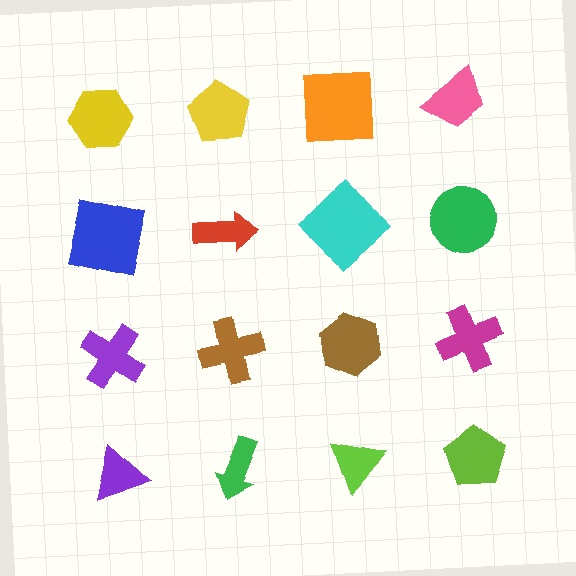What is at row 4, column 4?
A lime pentagon.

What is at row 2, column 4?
A green circle.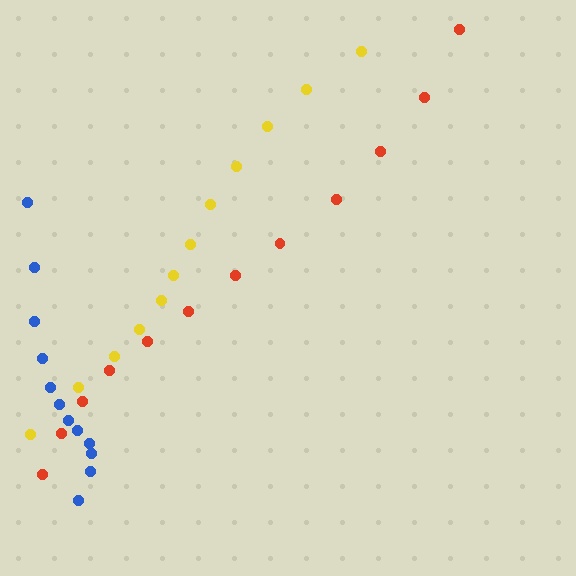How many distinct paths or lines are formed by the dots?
There are 3 distinct paths.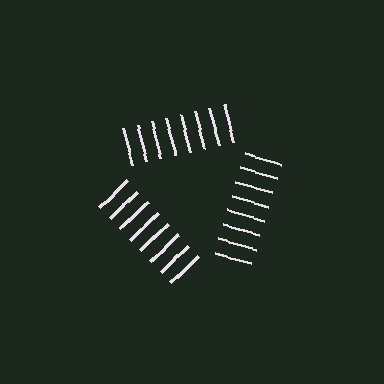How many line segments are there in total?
24 — 8 along each of the 3 edges.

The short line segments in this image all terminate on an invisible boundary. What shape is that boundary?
An illusory triangle — the line segments terminate on its edges but no continuous stroke is drawn.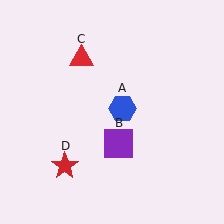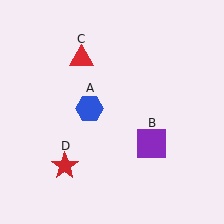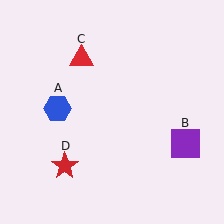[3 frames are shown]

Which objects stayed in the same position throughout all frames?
Red triangle (object C) and red star (object D) remained stationary.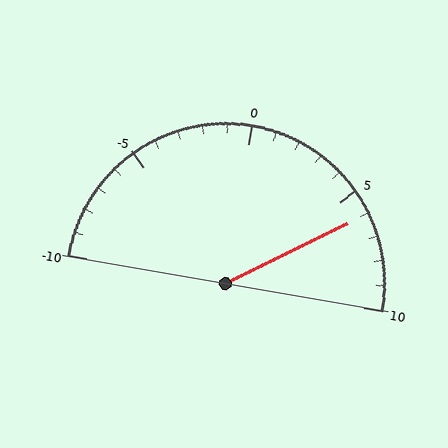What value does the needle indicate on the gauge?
The needle indicates approximately 6.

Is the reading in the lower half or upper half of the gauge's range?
The reading is in the upper half of the range (-10 to 10).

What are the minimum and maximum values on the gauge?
The gauge ranges from -10 to 10.